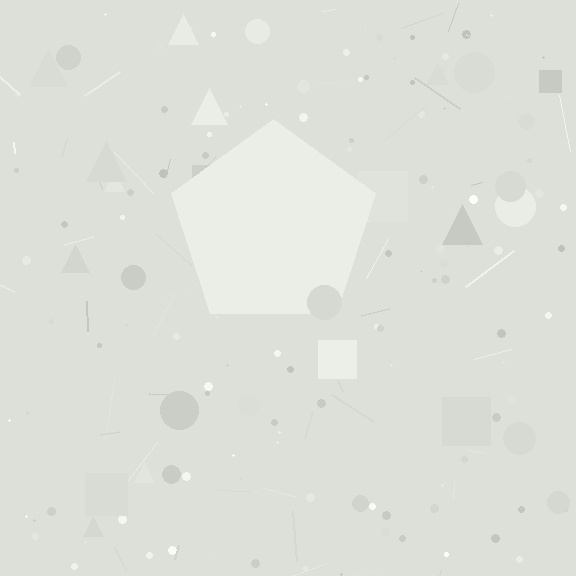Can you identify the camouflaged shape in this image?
The camouflaged shape is a pentagon.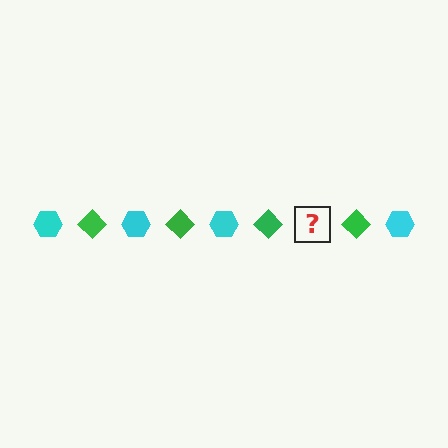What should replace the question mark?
The question mark should be replaced with a cyan hexagon.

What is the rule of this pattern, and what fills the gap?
The rule is that the pattern alternates between cyan hexagon and green diamond. The gap should be filled with a cyan hexagon.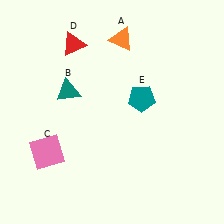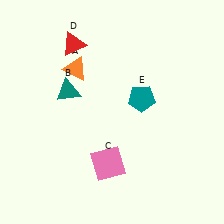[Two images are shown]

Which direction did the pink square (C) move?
The pink square (C) moved right.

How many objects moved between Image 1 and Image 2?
2 objects moved between the two images.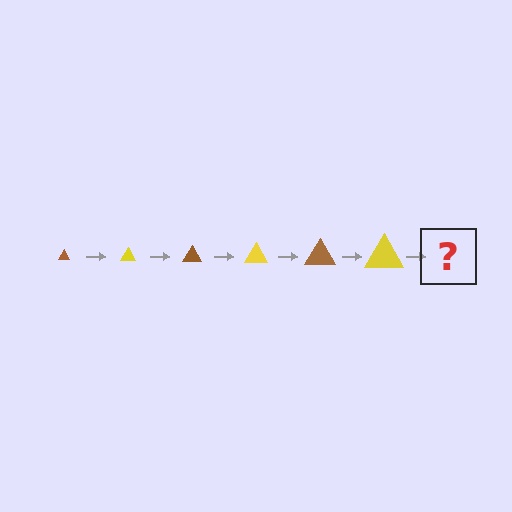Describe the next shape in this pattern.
It should be a brown triangle, larger than the previous one.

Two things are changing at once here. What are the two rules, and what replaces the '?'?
The two rules are that the triangle grows larger each step and the color cycles through brown and yellow. The '?' should be a brown triangle, larger than the previous one.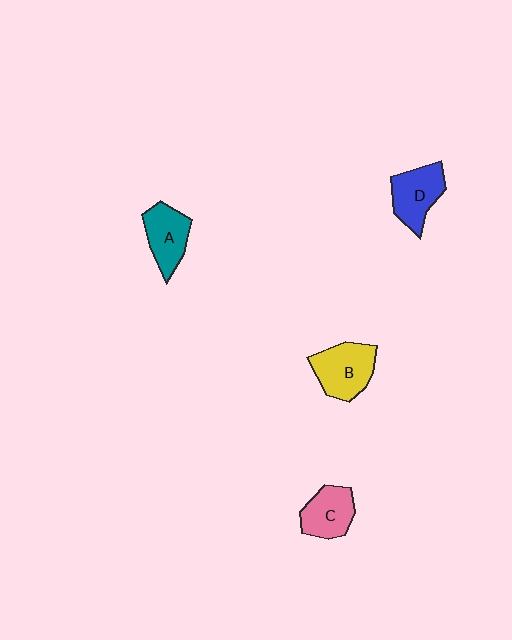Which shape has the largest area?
Shape B (yellow).